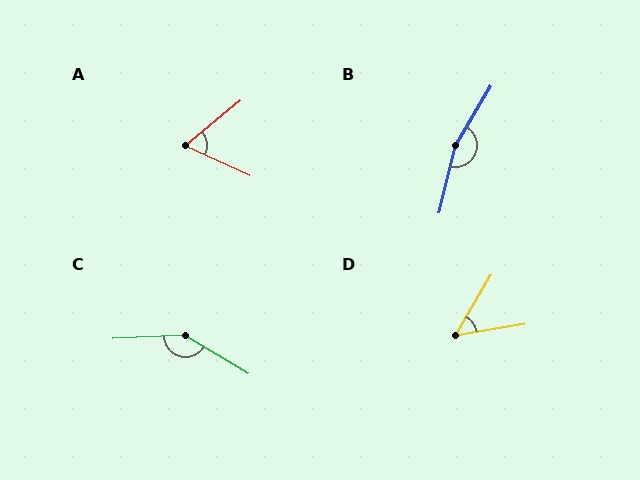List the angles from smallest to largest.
D (50°), A (64°), C (146°), B (163°).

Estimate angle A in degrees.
Approximately 64 degrees.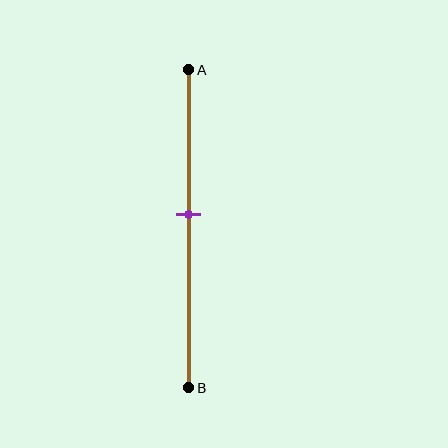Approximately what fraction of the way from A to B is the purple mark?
The purple mark is approximately 45% of the way from A to B.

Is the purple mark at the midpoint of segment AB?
No, the mark is at about 45% from A, not at the 50% midpoint.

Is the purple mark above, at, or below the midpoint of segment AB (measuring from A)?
The purple mark is above the midpoint of segment AB.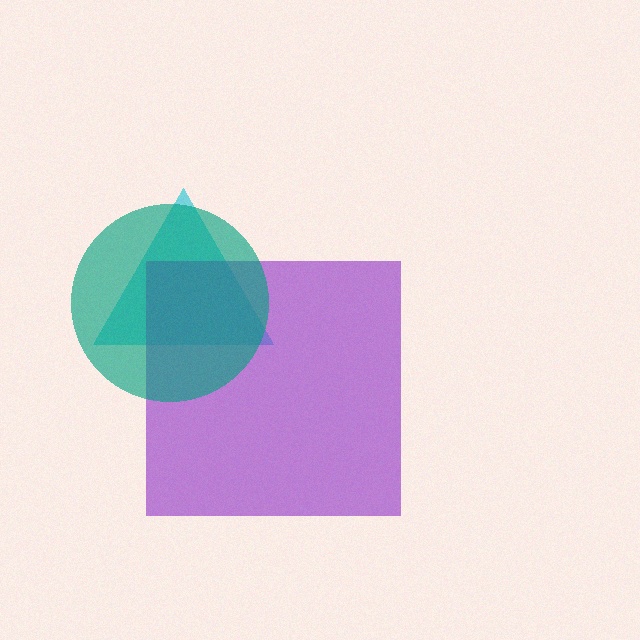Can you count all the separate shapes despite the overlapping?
Yes, there are 3 separate shapes.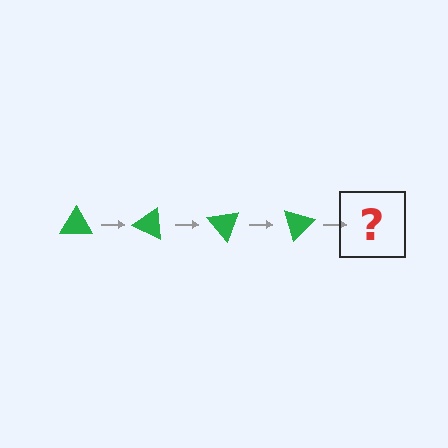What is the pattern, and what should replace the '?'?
The pattern is that the triangle rotates 25 degrees each step. The '?' should be a green triangle rotated 100 degrees.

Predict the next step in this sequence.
The next step is a green triangle rotated 100 degrees.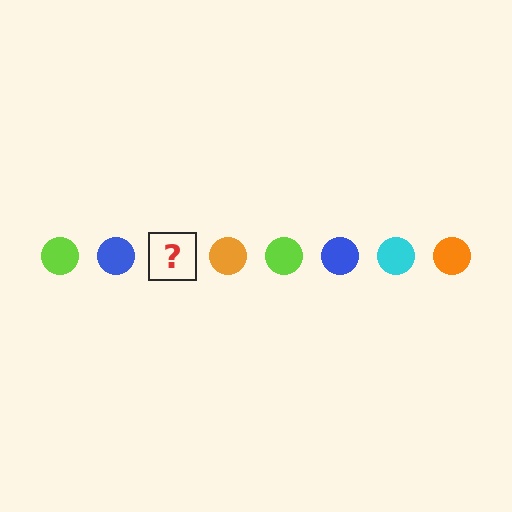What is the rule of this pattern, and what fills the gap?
The rule is that the pattern cycles through lime, blue, cyan, orange circles. The gap should be filled with a cyan circle.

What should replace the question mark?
The question mark should be replaced with a cyan circle.